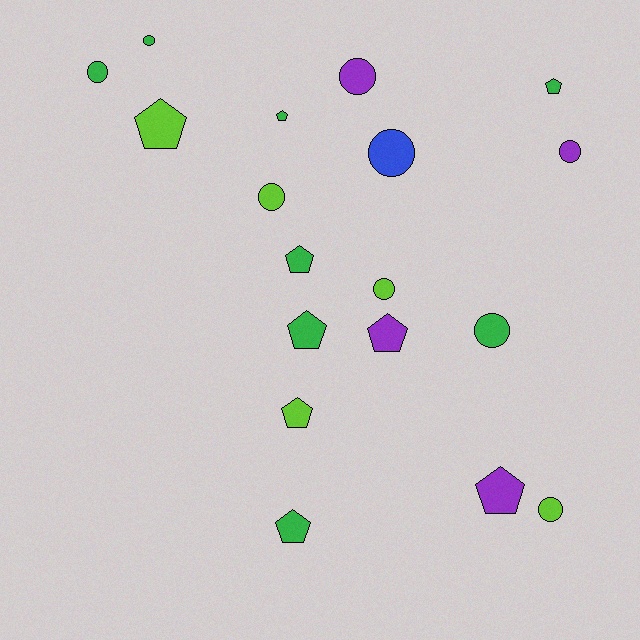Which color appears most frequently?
Green, with 8 objects.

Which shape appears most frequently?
Pentagon, with 9 objects.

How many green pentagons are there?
There are 5 green pentagons.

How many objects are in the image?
There are 18 objects.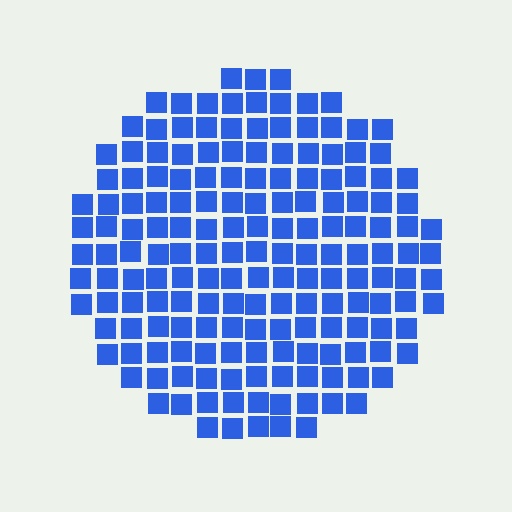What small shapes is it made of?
It is made of small squares.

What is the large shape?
The large shape is a circle.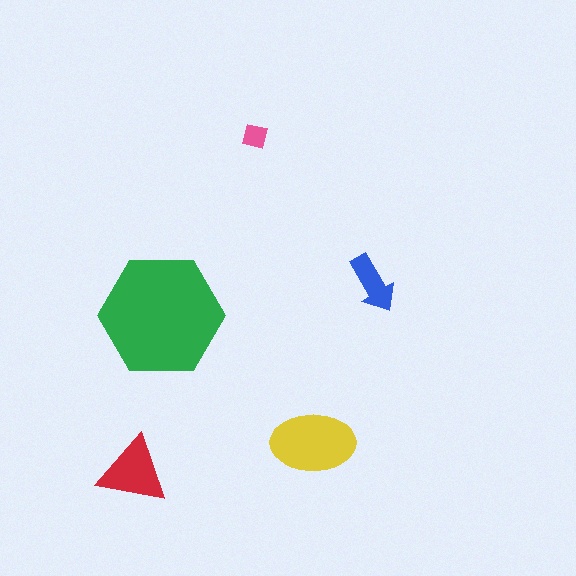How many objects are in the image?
There are 5 objects in the image.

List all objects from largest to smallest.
The green hexagon, the yellow ellipse, the red triangle, the blue arrow, the pink square.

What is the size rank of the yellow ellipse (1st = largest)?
2nd.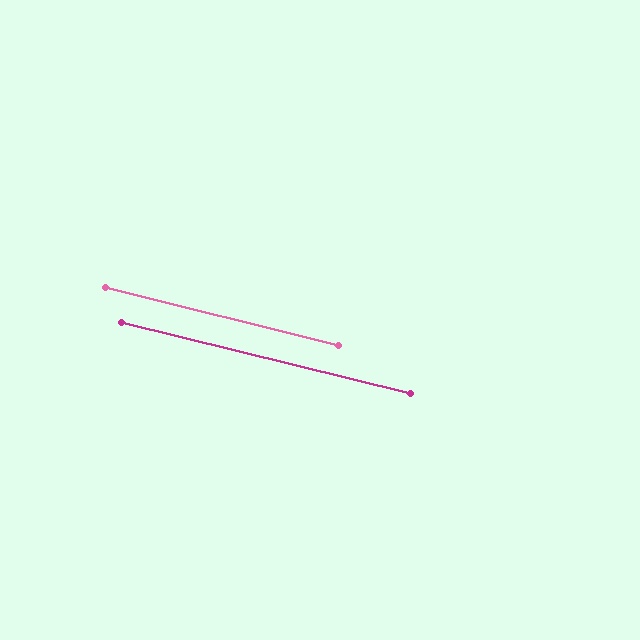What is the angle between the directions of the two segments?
Approximately 0 degrees.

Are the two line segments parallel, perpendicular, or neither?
Parallel — their directions differ by only 0.1°.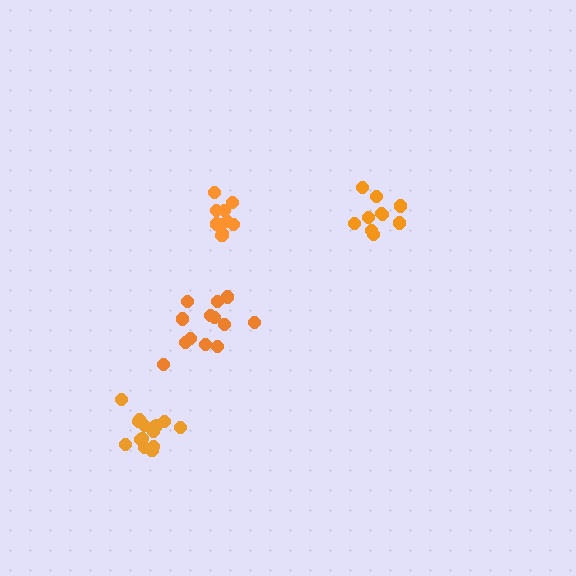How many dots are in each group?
Group 1: 14 dots, Group 2: 10 dots, Group 3: 13 dots, Group 4: 10 dots (47 total).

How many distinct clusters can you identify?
There are 4 distinct clusters.